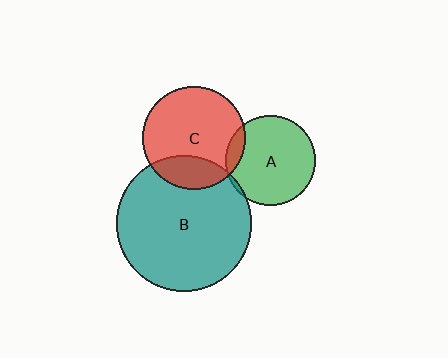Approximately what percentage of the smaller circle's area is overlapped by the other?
Approximately 10%.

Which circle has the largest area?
Circle B (teal).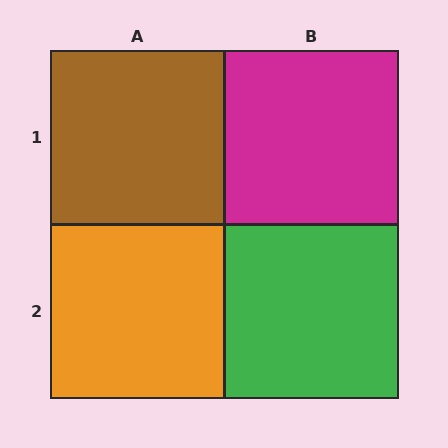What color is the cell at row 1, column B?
Magenta.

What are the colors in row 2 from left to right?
Orange, green.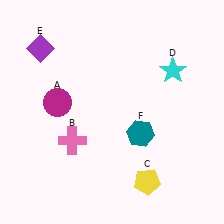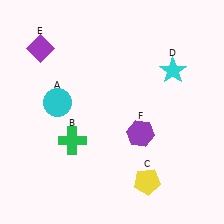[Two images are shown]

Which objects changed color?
A changed from magenta to cyan. B changed from pink to green. F changed from teal to purple.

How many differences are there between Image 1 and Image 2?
There are 3 differences between the two images.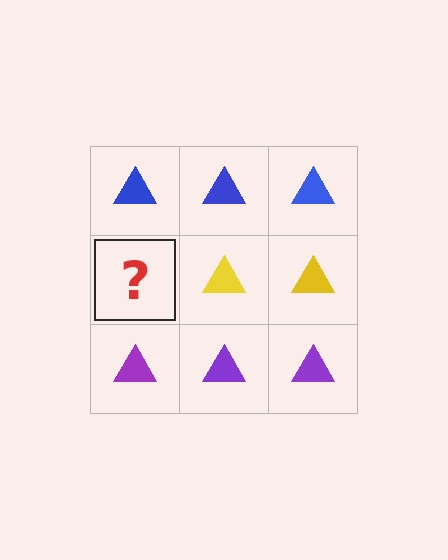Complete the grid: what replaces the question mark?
The question mark should be replaced with a yellow triangle.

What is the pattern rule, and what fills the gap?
The rule is that each row has a consistent color. The gap should be filled with a yellow triangle.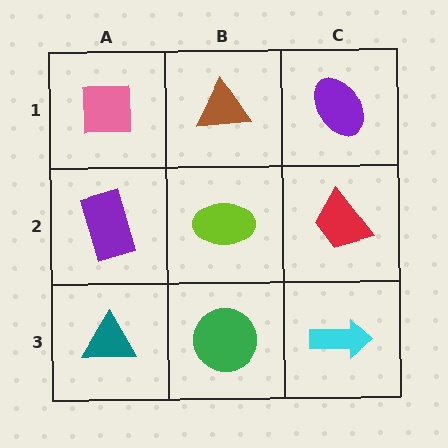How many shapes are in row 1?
3 shapes.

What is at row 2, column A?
A purple rectangle.